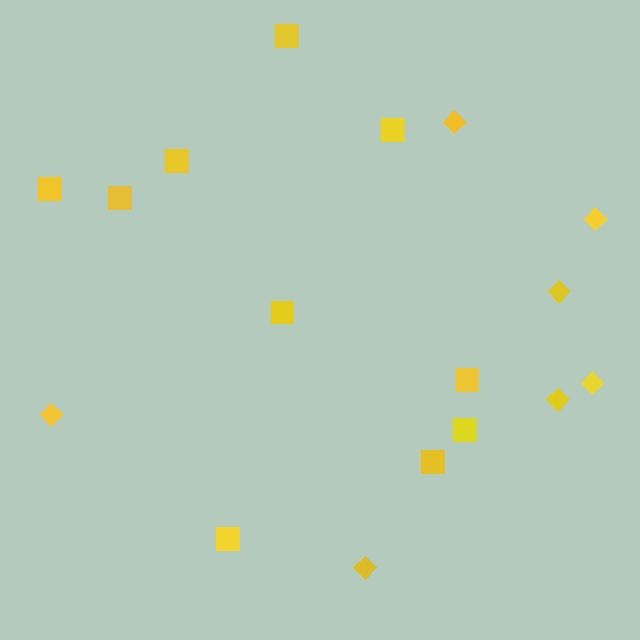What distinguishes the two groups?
There are 2 groups: one group of diamonds (7) and one group of squares (10).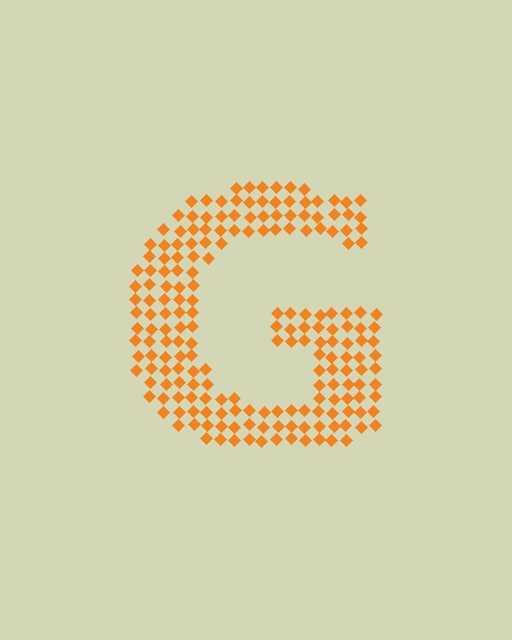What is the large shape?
The large shape is the letter G.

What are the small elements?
The small elements are diamonds.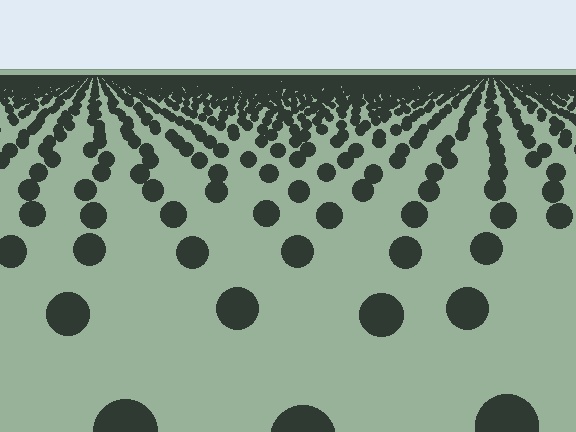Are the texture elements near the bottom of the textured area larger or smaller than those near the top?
Larger. Near the bottom, elements are closer to the viewer and appear at a bigger on-screen size.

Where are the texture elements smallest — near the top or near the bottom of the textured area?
Near the top.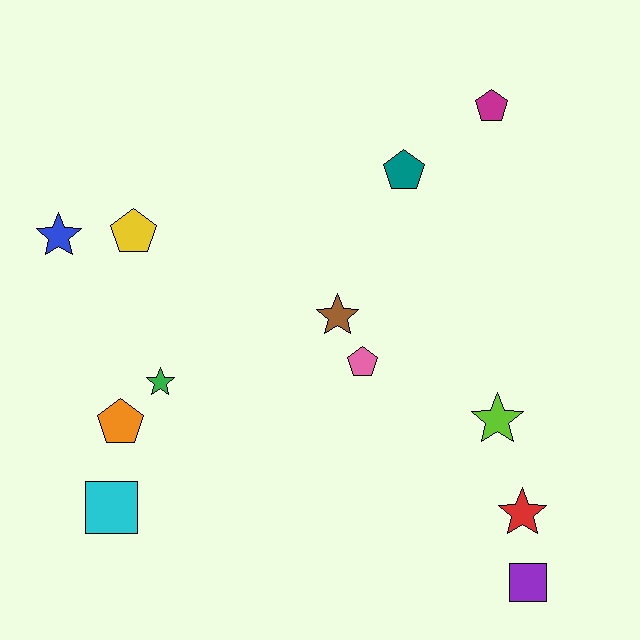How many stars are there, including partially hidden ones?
There are 5 stars.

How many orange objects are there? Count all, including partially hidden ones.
There is 1 orange object.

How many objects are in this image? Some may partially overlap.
There are 12 objects.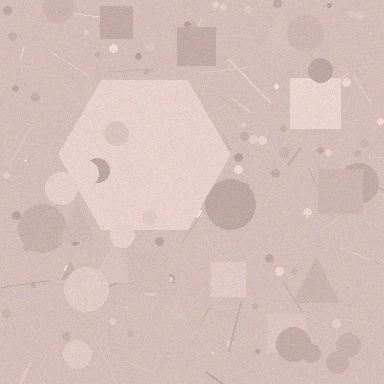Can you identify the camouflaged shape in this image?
The camouflaged shape is a hexagon.